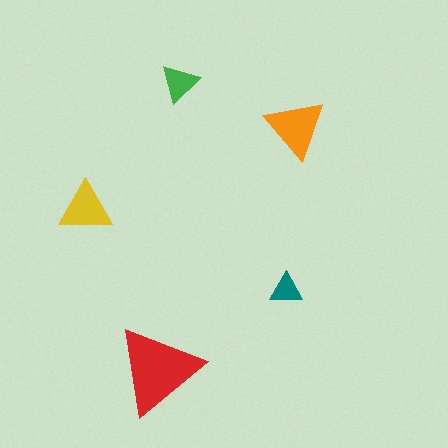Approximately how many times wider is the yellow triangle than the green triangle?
About 1.5 times wider.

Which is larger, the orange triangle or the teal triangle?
The orange one.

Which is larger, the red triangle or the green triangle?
The red one.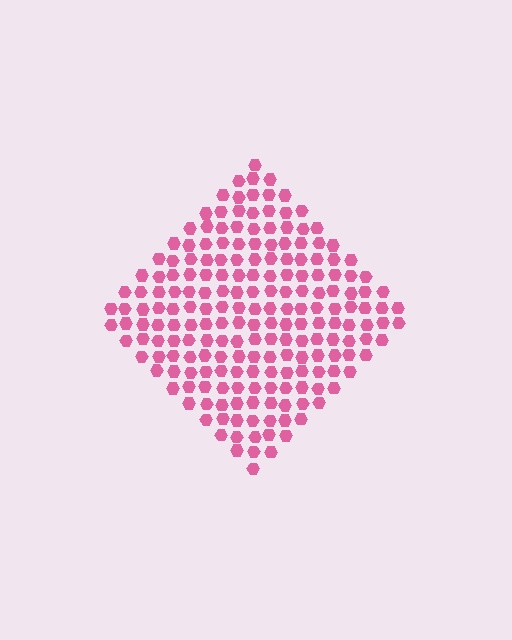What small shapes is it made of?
It is made of small hexagons.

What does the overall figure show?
The overall figure shows a diamond.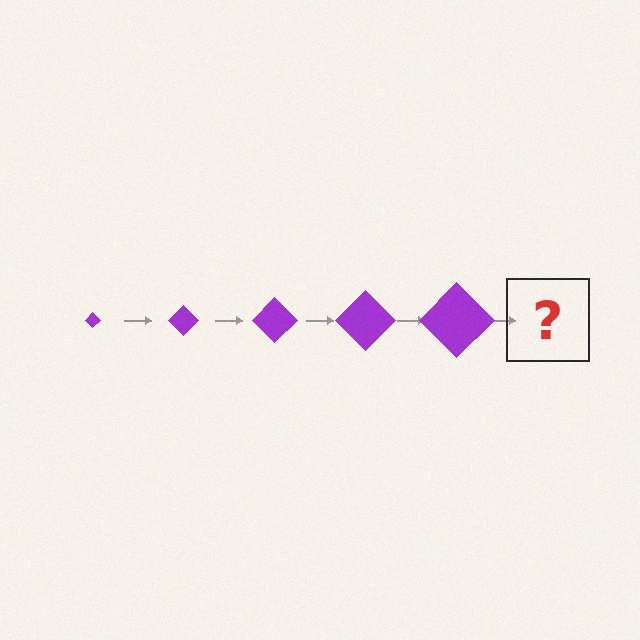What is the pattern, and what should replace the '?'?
The pattern is that the diamond gets progressively larger each step. The '?' should be a purple diamond, larger than the previous one.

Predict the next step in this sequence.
The next step is a purple diamond, larger than the previous one.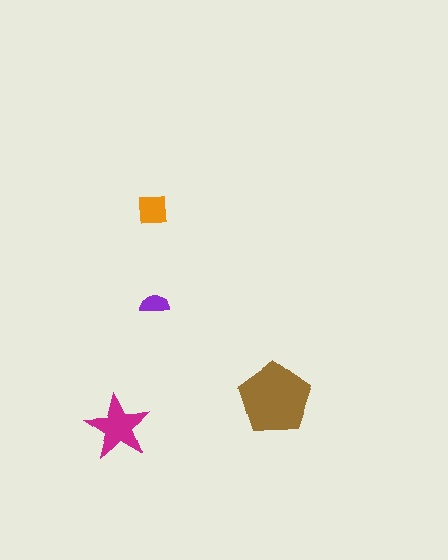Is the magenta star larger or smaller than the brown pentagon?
Smaller.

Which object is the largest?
The brown pentagon.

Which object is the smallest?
The purple semicircle.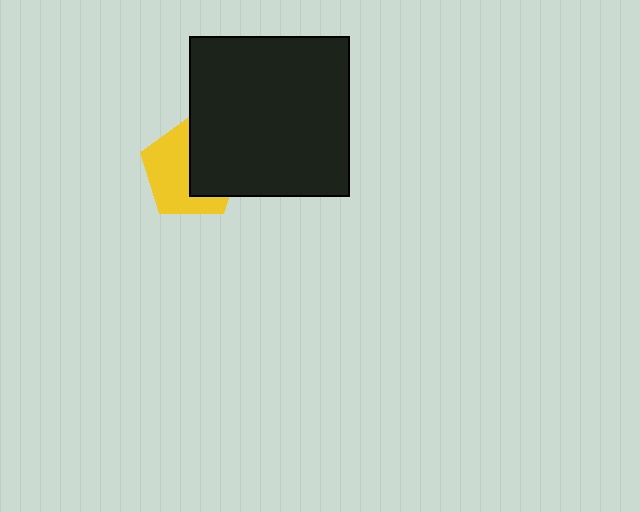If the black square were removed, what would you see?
You would see the complete yellow pentagon.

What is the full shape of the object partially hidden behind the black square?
The partially hidden object is a yellow pentagon.